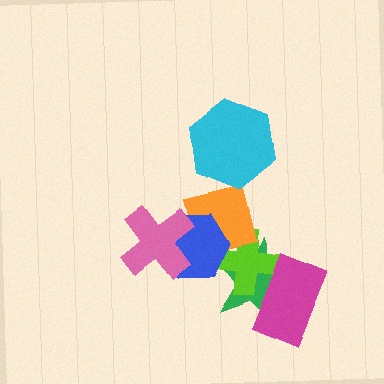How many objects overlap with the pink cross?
2 objects overlap with the pink cross.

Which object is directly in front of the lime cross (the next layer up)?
The orange square is directly in front of the lime cross.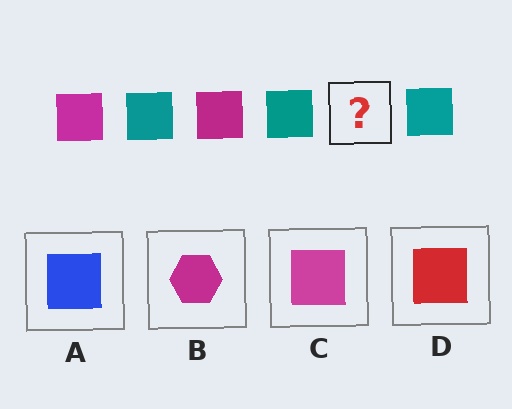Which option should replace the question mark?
Option C.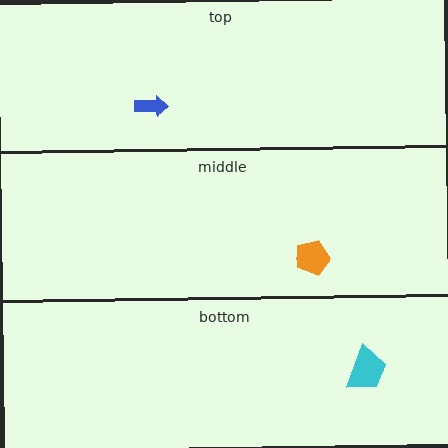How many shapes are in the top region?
1.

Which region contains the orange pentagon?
The middle region.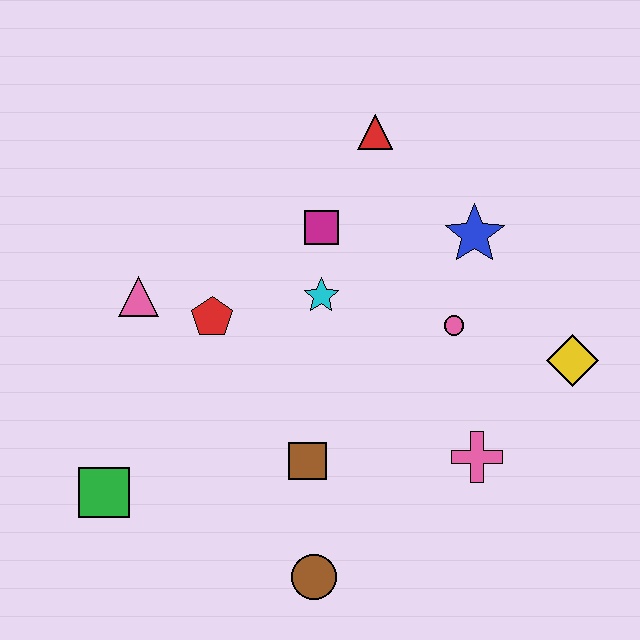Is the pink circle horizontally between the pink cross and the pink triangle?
Yes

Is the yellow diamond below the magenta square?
Yes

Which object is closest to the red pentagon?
The pink triangle is closest to the red pentagon.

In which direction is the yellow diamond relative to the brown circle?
The yellow diamond is to the right of the brown circle.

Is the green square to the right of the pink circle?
No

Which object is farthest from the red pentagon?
The yellow diamond is farthest from the red pentagon.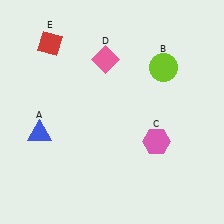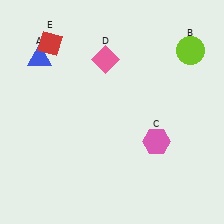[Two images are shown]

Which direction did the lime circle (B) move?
The lime circle (B) moved right.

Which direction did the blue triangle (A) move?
The blue triangle (A) moved up.